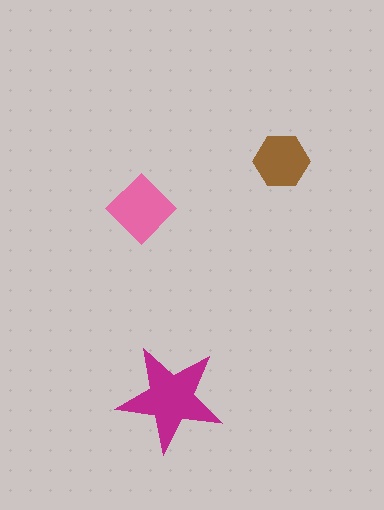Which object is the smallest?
The brown hexagon.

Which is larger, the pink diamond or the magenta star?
The magenta star.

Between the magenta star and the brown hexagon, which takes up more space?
The magenta star.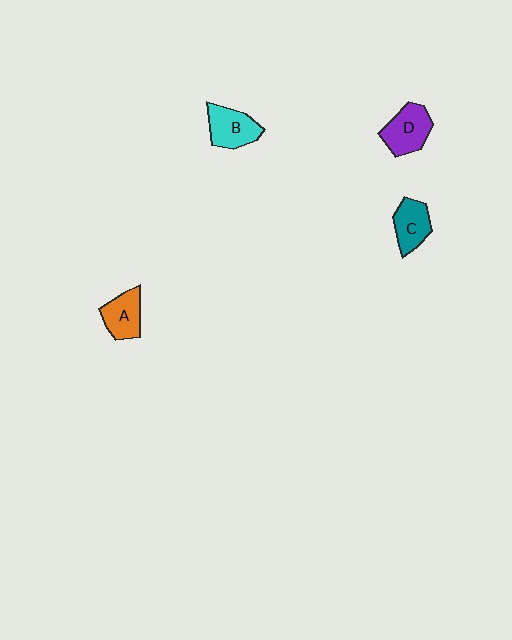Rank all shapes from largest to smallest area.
From largest to smallest: D (purple), B (cyan), A (orange), C (teal).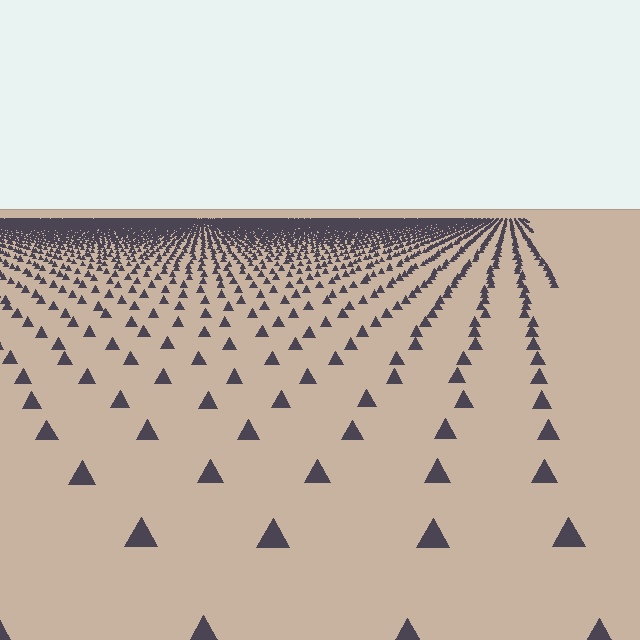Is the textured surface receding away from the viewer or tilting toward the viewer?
The surface is receding away from the viewer. Texture elements get smaller and denser toward the top.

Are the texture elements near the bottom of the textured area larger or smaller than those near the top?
Larger. Near the bottom, elements are closer to the viewer and appear at a bigger on-screen size.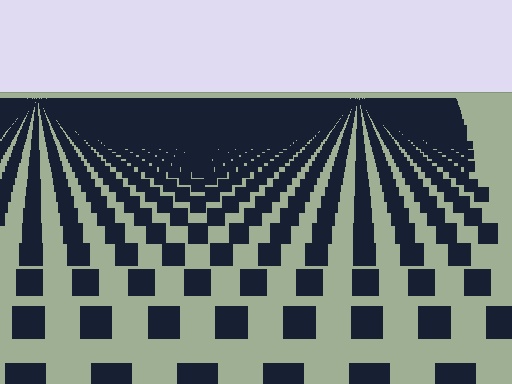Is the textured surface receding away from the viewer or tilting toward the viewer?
The surface is receding away from the viewer. Texture elements get smaller and denser toward the top.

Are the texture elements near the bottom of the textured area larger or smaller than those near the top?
Larger. Near the bottom, elements are closer to the viewer and appear at a bigger on-screen size.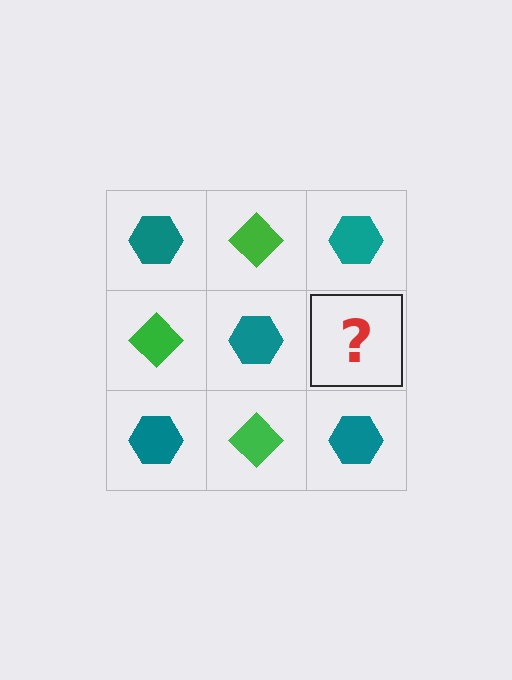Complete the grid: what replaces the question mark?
The question mark should be replaced with a green diamond.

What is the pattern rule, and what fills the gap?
The rule is that it alternates teal hexagon and green diamond in a checkerboard pattern. The gap should be filled with a green diamond.